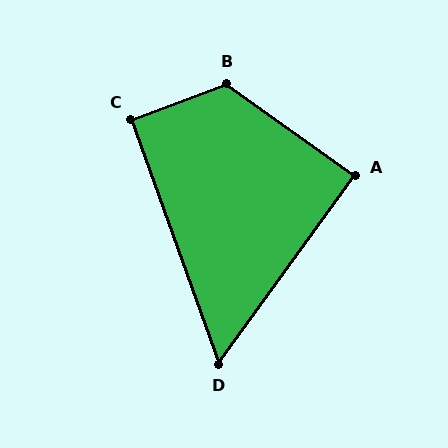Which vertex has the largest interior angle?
B, at approximately 124 degrees.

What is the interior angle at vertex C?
Approximately 91 degrees (approximately right).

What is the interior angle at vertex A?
Approximately 89 degrees (approximately right).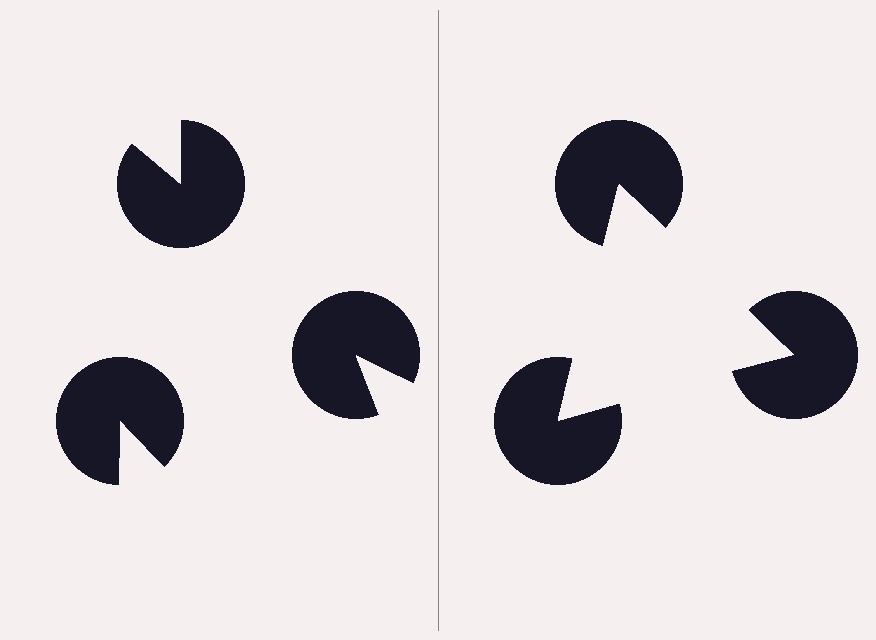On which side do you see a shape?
An illusory triangle appears on the right side. On the left side the wedge cuts are rotated, so no coherent shape forms.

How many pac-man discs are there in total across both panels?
6 — 3 on each side.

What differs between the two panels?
The pac-man discs are positioned identically on both sides; only the wedge orientations differ. On the right they align to a triangle; on the left they are misaligned.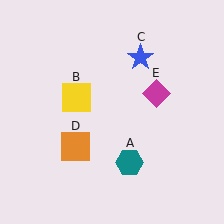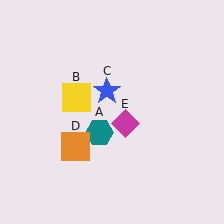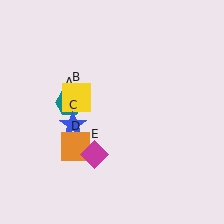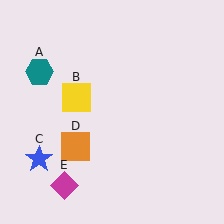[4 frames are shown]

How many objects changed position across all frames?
3 objects changed position: teal hexagon (object A), blue star (object C), magenta diamond (object E).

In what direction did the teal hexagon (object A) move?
The teal hexagon (object A) moved up and to the left.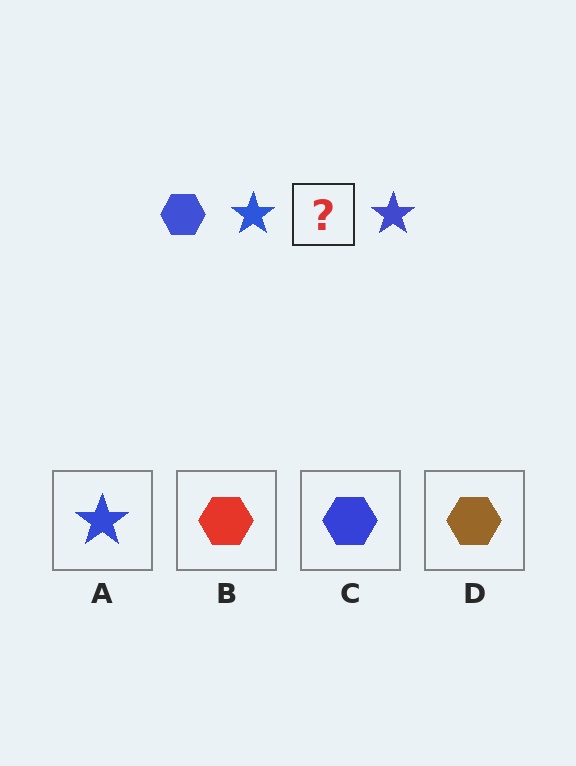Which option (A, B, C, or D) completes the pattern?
C.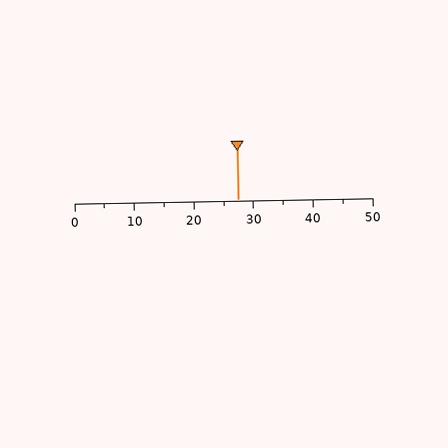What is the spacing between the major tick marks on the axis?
The major ticks are spaced 10 apart.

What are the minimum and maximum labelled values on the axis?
The axis runs from 0 to 50.